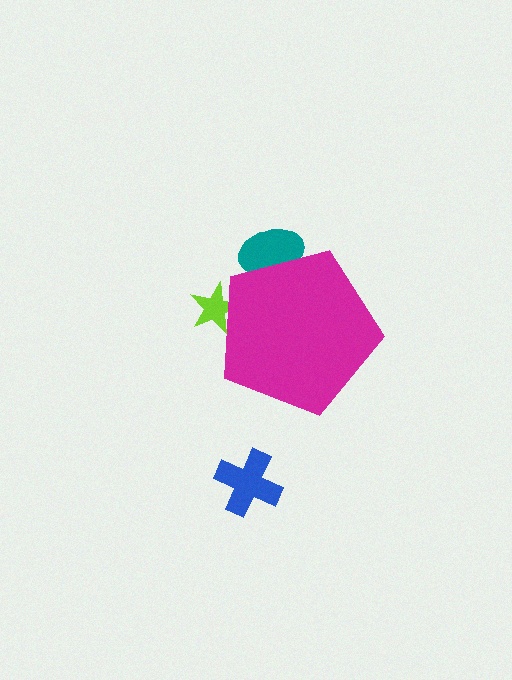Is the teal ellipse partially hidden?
Yes, the teal ellipse is partially hidden behind the magenta pentagon.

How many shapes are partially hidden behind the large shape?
2 shapes are partially hidden.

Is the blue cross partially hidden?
No, the blue cross is fully visible.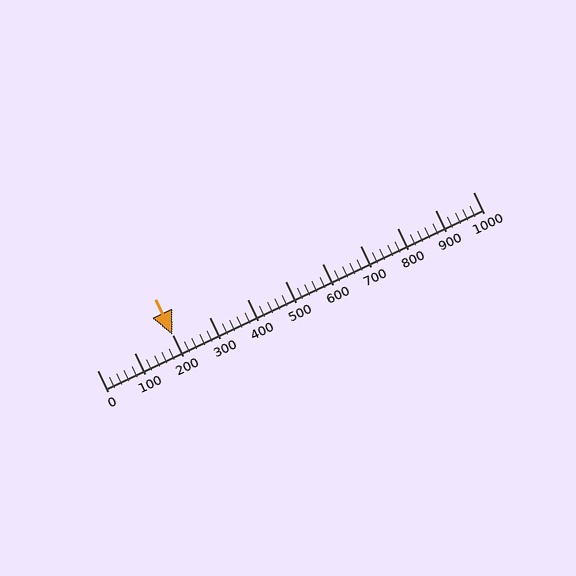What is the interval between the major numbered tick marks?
The major tick marks are spaced 100 units apart.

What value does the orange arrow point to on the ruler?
The orange arrow points to approximately 201.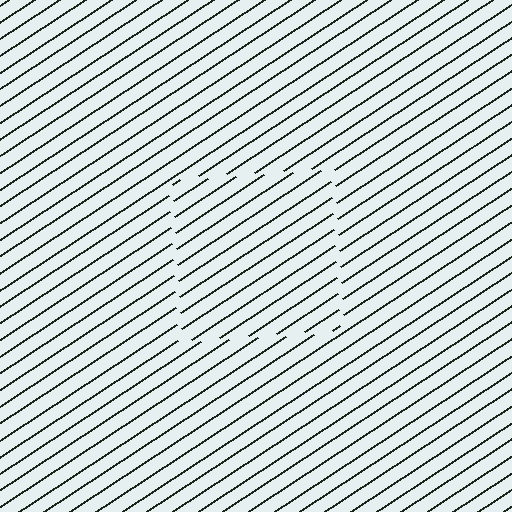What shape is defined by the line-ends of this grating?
An illusory square. The interior of the shape contains the same grating, shifted by half a period — the contour is defined by the phase discontinuity where line-ends from the inner and outer gratings abut.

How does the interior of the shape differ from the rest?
The interior of the shape contains the same grating, shifted by half a period — the contour is defined by the phase discontinuity where line-ends from the inner and outer gratings abut.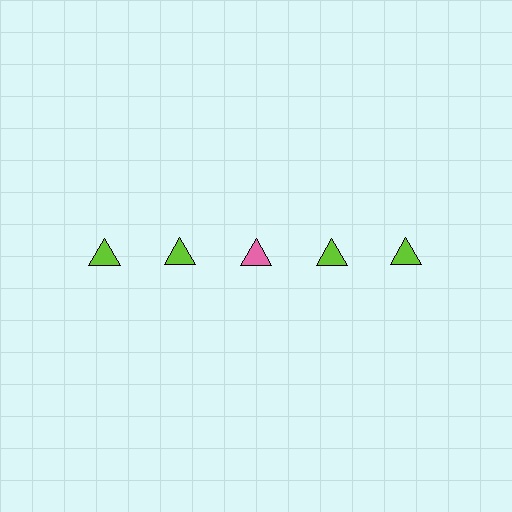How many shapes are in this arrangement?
There are 5 shapes arranged in a grid pattern.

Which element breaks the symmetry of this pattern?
The pink triangle in the top row, center column breaks the symmetry. All other shapes are lime triangles.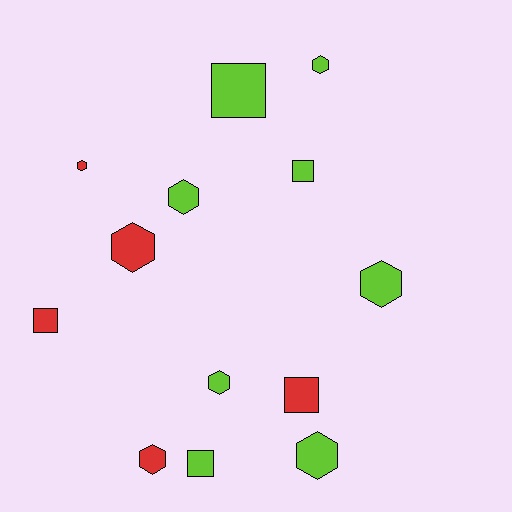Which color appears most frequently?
Lime, with 8 objects.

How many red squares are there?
There are 2 red squares.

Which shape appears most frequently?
Hexagon, with 8 objects.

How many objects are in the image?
There are 13 objects.